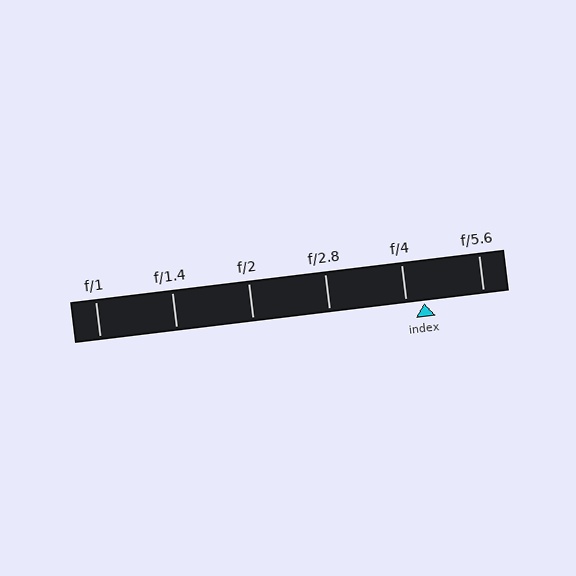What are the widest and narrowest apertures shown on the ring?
The widest aperture shown is f/1 and the narrowest is f/5.6.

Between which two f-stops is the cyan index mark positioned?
The index mark is between f/4 and f/5.6.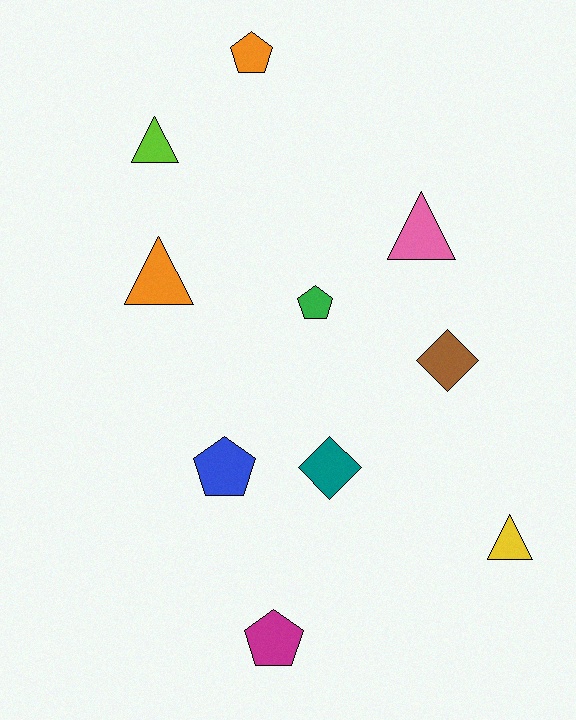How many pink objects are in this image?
There is 1 pink object.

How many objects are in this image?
There are 10 objects.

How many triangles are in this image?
There are 4 triangles.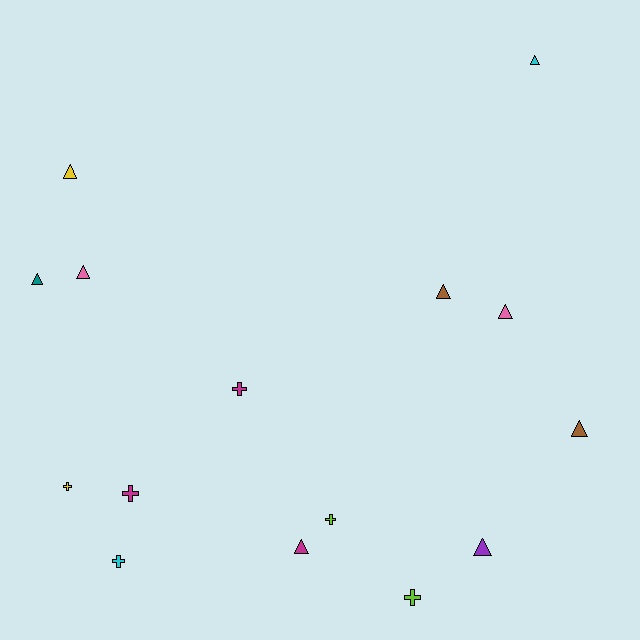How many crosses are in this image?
There are 6 crosses.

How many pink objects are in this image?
There are 2 pink objects.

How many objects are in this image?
There are 15 objects.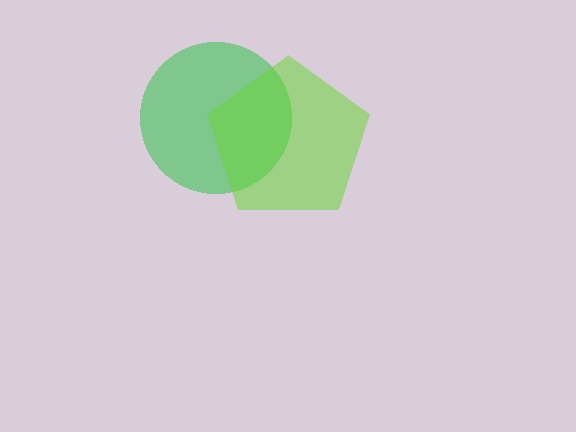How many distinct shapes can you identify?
There are 2 distinct shapes: a green circle, a lime pentagon.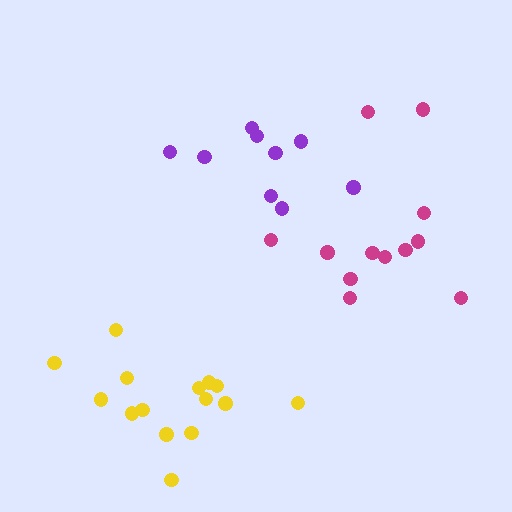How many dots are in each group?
Group 1: 15 dots, Group 2: 12 dots, Group 3: 9 dots (36 total).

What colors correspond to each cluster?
The clusters are colored: yellow, magenta, purple.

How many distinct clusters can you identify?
There are 3 distinct clusters.